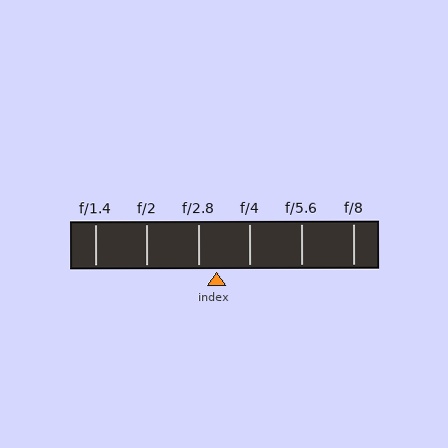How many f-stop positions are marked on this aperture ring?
There are 6 f-stop positions marked.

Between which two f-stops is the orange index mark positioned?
The index mark is between f/2.8 and f/4.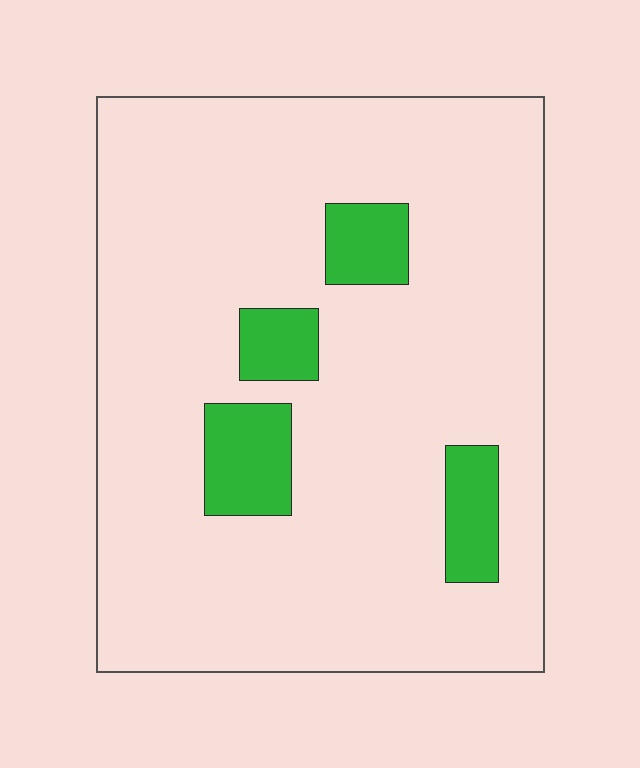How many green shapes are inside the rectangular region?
4.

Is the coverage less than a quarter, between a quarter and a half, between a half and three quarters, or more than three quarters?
Less than a quarter.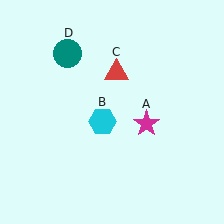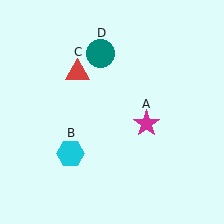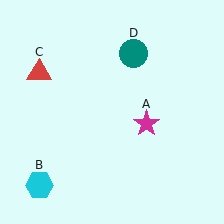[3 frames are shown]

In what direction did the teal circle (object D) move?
The teal circle (object D) moved right.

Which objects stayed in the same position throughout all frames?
Magenta star (object A) remained stationary.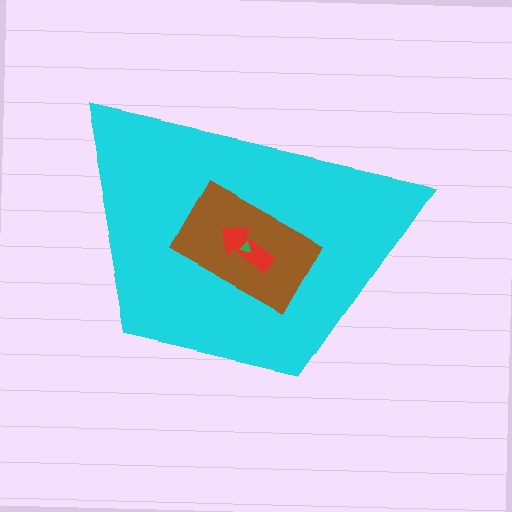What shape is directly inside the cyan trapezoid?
The brown rectangle.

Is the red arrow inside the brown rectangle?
Yes.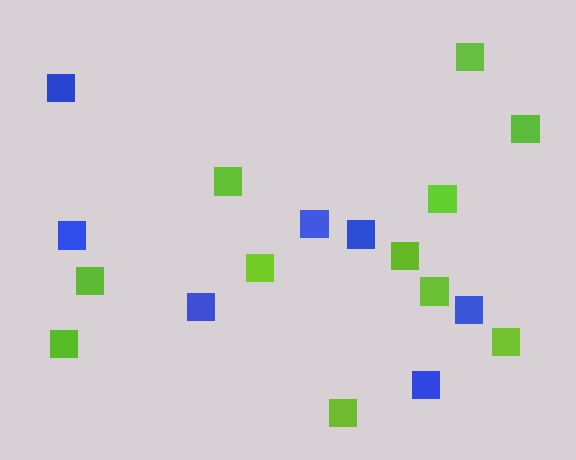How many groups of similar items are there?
There are 2 groups: one group of blue squares (7) and one group of lime squares (11).